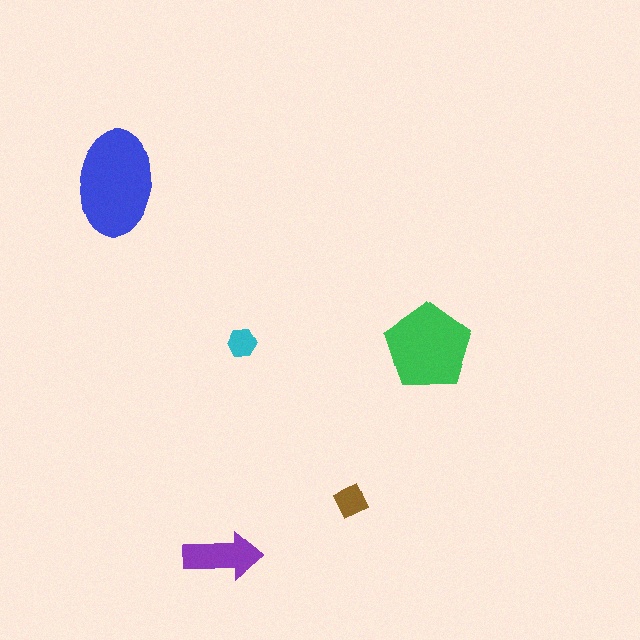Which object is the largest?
The blue ellipse.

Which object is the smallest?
The cyan hexagon.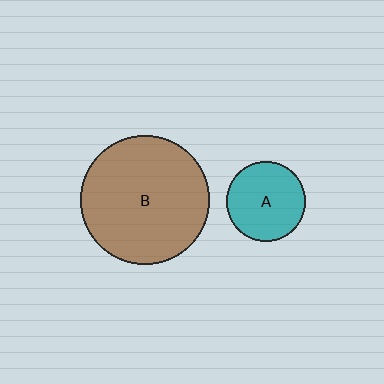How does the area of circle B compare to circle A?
Approximately 2.6 times.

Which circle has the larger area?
Circle B (brown).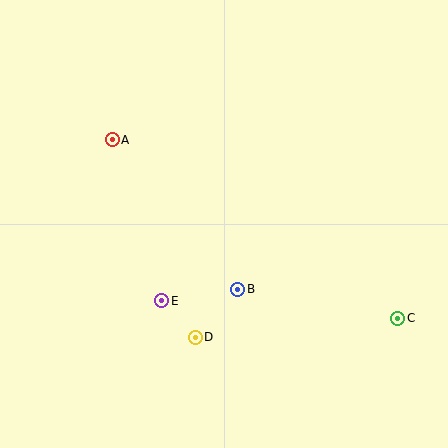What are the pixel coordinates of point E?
Point E is at (162, 301).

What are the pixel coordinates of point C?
Point C is at (398, 318).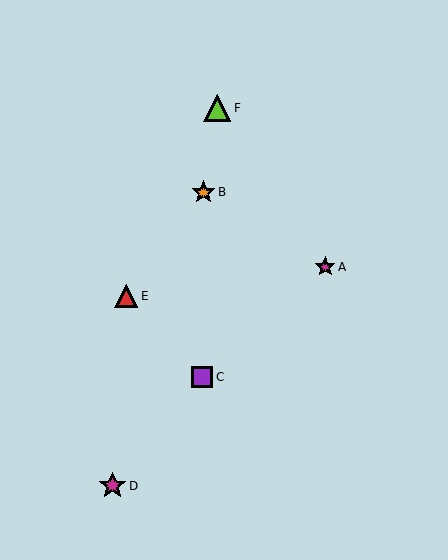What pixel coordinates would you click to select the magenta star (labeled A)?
Click at (325, 267) to select the magenta star A.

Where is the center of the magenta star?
The center of the magenta star is at (325, 267).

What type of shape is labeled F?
Shape F is a lime triangle.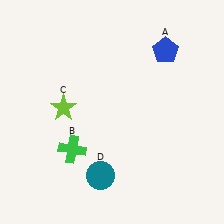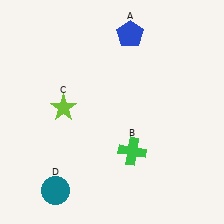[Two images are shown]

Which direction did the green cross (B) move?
The green cross (B) moved right.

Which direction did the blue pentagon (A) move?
The blue pentagon (A) moved left.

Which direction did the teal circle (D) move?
The teal circle (D) moved left.